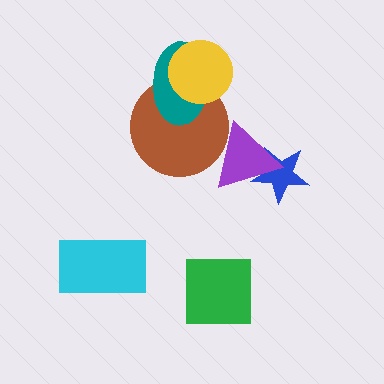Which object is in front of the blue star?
The purple triangle is in front of the blue star.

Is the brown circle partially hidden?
Yes, it is partially covered by another shape.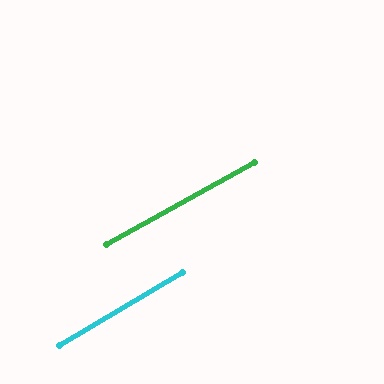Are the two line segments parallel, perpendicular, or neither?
Parallel — their directions differ by only 1.6°.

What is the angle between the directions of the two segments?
Approximately 2 degrees.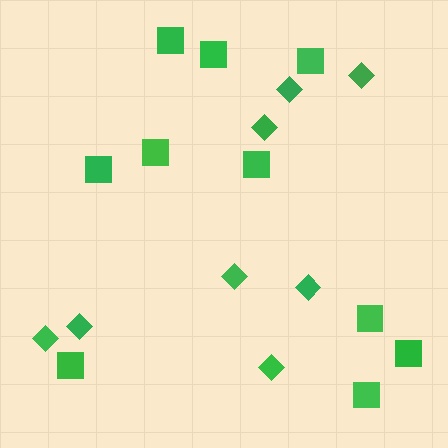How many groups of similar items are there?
There are 2 groups: one group of squares (10) and one group of diamonds (8).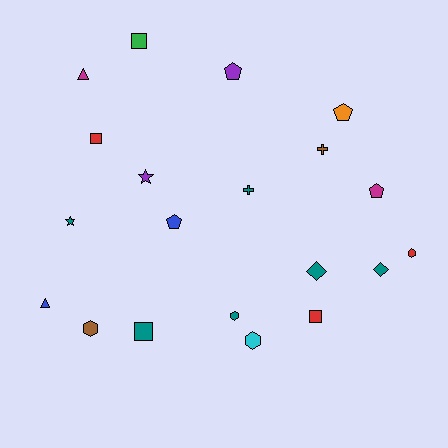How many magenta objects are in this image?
There are 2 magenta objects.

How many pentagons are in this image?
There are 4 pentagons.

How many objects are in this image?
There are 20 objects.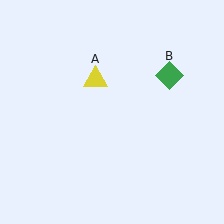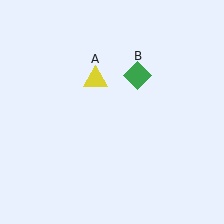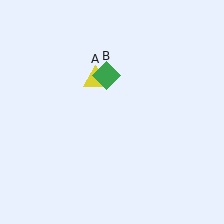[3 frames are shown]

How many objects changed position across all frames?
1 object changed position: green diamond (object B).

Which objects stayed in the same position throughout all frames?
Yellow triangle (object A) remained stationary.